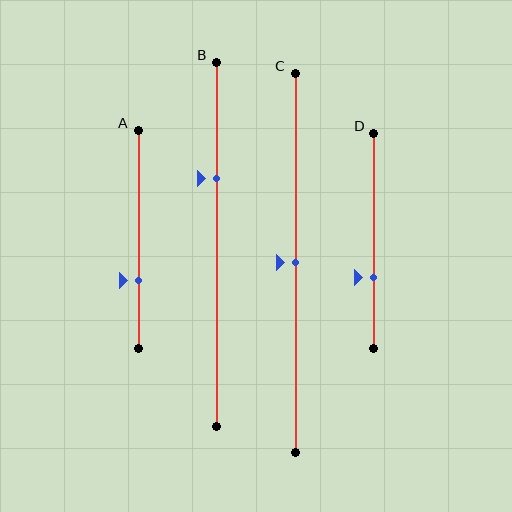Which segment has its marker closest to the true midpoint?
Segment C has its marker closest to the true midpoint.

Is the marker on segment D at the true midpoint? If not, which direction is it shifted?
No, the marker on segment D is shifted downward by about 17% of the segment length.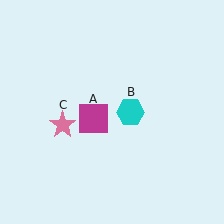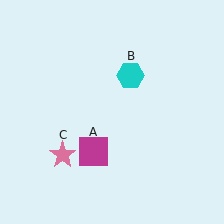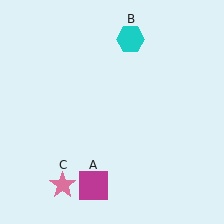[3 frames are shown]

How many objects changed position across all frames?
3 objects changed position: magenta square (object A), cyan hexagon (object B), pink star (object C).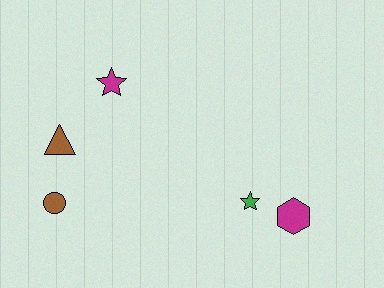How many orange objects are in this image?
There are no orange objects.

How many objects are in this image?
There are 5 objects.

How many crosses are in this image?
There are no crosses.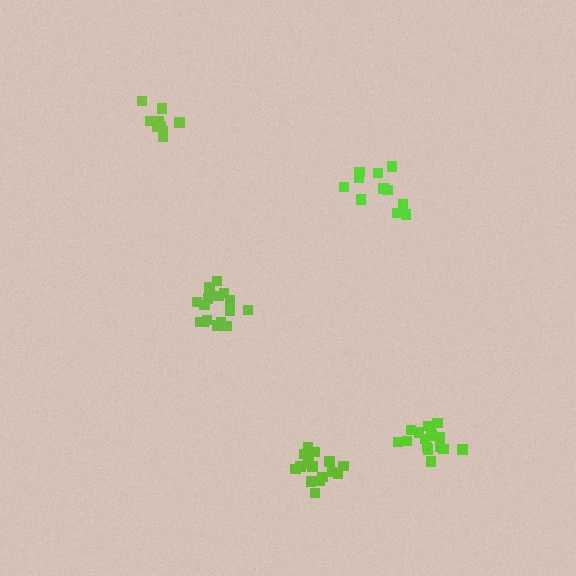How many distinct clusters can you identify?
There are 5 distinct clusters.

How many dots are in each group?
Group 1: 11 dots, Group 2: 10 dots, Group 3: 16 dots, Group 4: 16 dots, Group 5: 16 dots (69 total).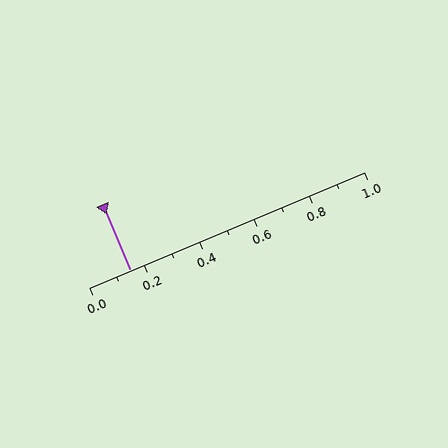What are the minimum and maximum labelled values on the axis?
The axis runs from 0.0 to 1.0.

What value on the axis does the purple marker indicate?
The marker indicates approximately 0.15.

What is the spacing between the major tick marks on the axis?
The major ticks are spaced 0.2 apart.